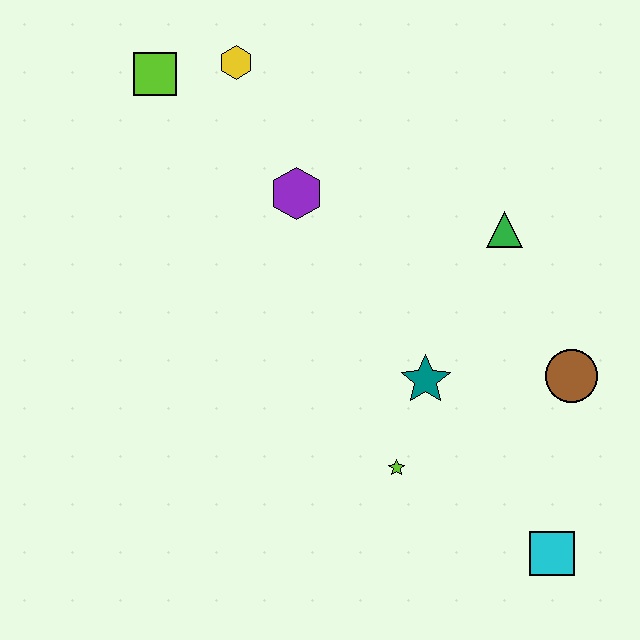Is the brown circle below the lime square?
Yes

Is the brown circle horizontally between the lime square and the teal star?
No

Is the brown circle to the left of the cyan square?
No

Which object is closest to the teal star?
The lime star is closest to the teal star.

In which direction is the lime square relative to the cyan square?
The lime square is above the cyan square.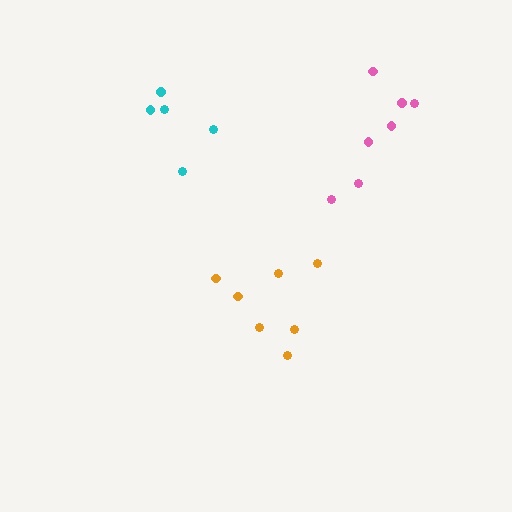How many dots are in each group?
Group 1: 7 dots, Group 2: 7 dots, Group 3: 5 dots (19 total).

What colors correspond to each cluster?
The clusters are colored: pink, orange, cyan.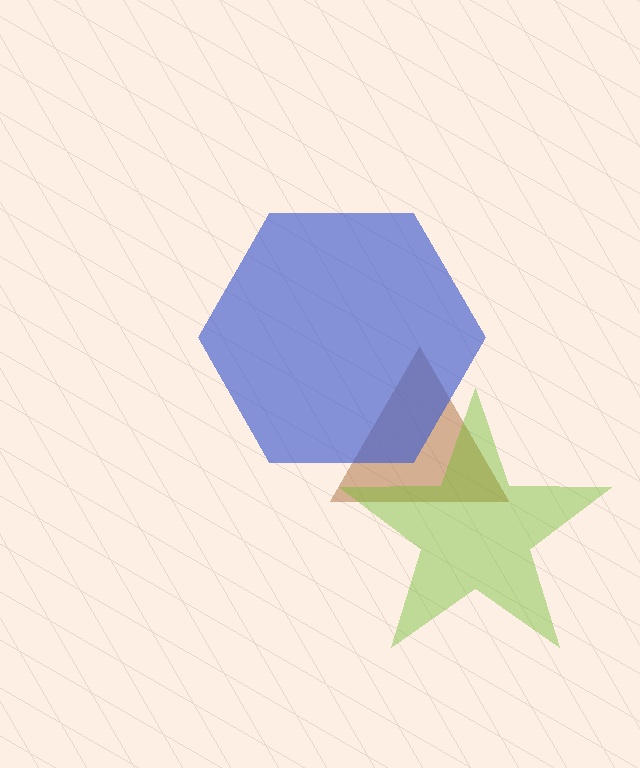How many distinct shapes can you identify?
There are 3 distinct shapes: a brown triangle, a lime star, a blue hexagon.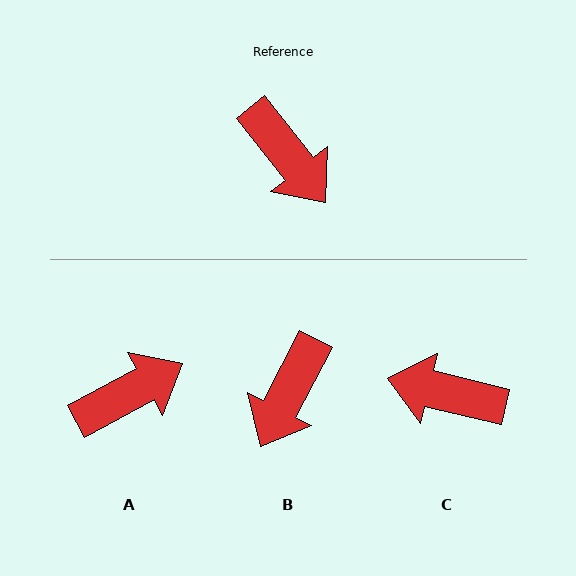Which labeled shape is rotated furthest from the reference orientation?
C, about 142 degrees away.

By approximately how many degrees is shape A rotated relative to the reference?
Approximately 80 degrees counter-clockwise.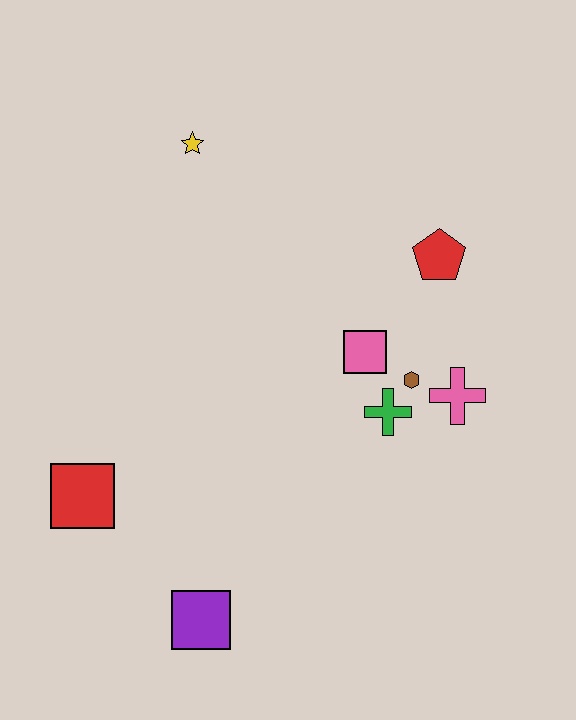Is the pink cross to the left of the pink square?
No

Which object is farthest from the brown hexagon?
The red square is farthest from the brown hexagon.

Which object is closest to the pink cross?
The brown hexagon is closest to the pink cross.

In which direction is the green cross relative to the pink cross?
The green cross is to the left of the pink cross.